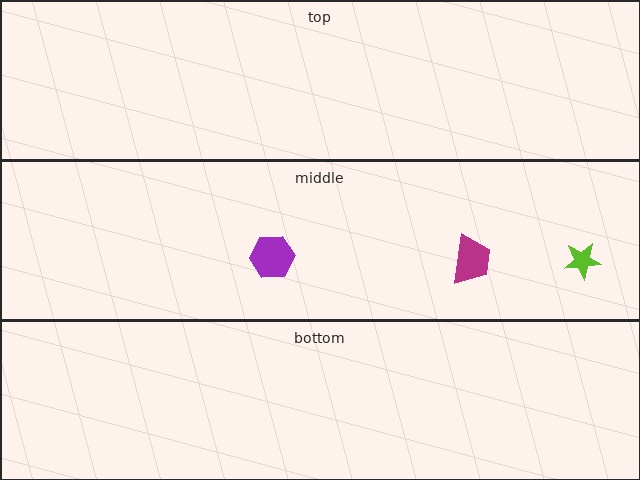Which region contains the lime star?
The middle region.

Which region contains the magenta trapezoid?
The middle region.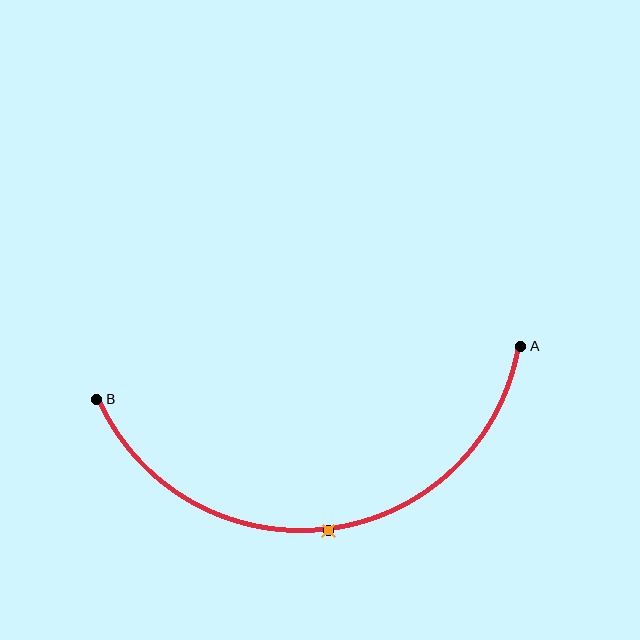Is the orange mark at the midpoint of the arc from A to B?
Yes. The orange mark lies on the arc at equal arc-length from both A and B — it is the arc midpoint.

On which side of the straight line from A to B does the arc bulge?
The arc bulges below the straight line connecting A and B.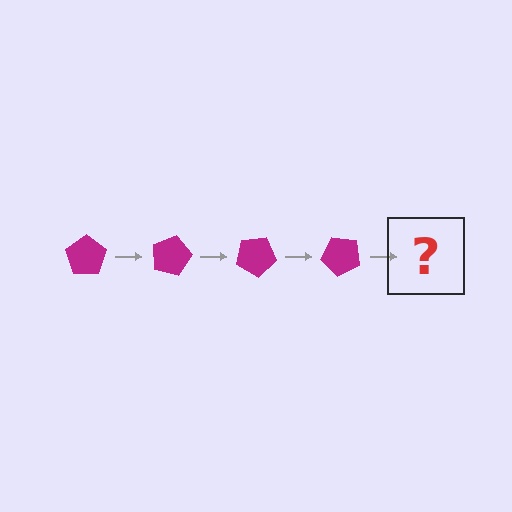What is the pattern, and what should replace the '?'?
The pattern is that the pentagon rotates 15 degrees each step. The '?' should be a magenta pentagon rotated 60 degrees.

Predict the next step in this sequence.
The next step is a magenta pentagon rotated 60 degrees.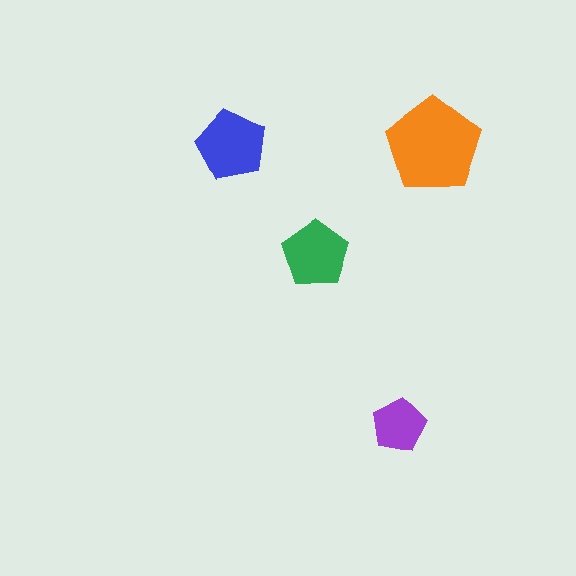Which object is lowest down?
The purple pentagon is bottommost.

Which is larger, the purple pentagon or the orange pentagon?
The orange one.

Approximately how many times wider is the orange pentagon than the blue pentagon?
About 1.5 times wider.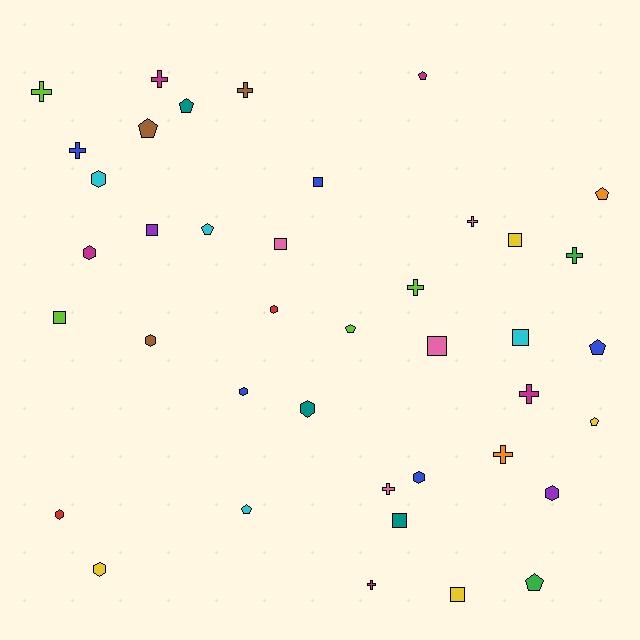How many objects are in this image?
There are 40 objects.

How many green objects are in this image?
There are 2 green objects.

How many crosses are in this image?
There are 11 crosses.